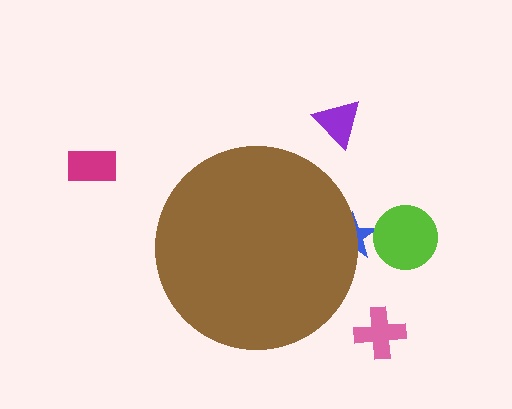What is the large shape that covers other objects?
A brown circle.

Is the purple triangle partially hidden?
No, the purple triangle is fully visible.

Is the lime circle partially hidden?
No, the lime circle is fully visible.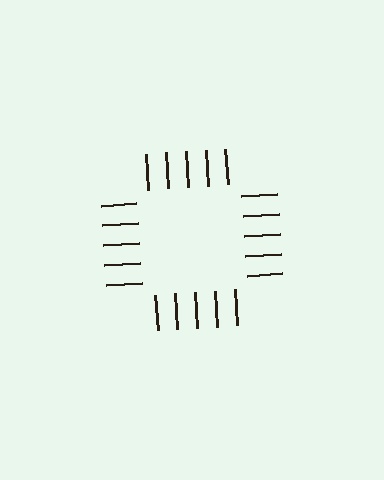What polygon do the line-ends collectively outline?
An illusory square — the line segments terminate on its edges but no continuous stroke is drawn.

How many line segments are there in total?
20 — 5 along each of the 4 edges.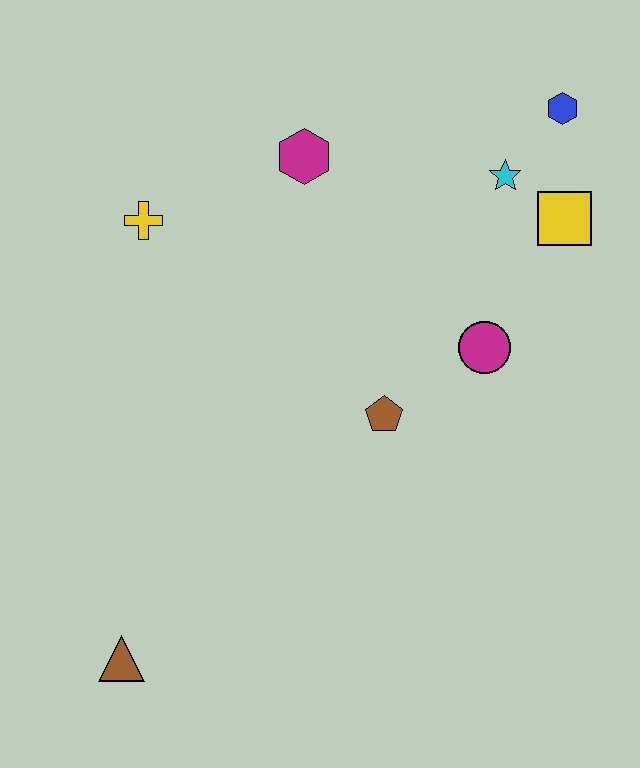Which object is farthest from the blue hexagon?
The brown triangle is farthest from the blue hexagon.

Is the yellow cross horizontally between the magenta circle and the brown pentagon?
No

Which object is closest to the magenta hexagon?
The yellow cross is closest to the magenta hexagon.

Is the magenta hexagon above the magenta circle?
Yes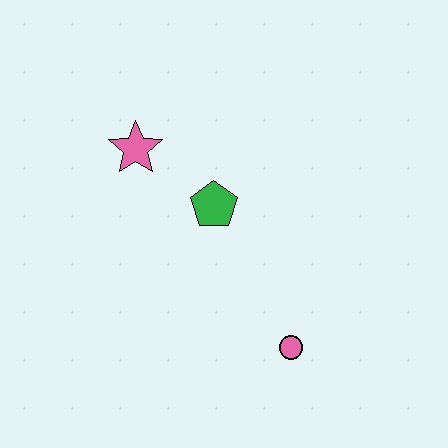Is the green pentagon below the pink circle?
No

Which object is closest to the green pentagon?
The pink star is closest to the green pentagon.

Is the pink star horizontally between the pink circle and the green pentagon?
No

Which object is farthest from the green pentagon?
The pink circle is farthest from the green pentagon.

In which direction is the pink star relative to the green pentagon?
The pink star is to the left of the green pentagon.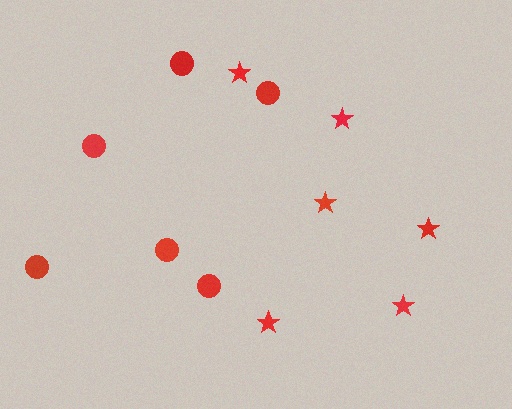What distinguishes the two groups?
There are 2 groups: one group of stars (6) and one group of circles (6).